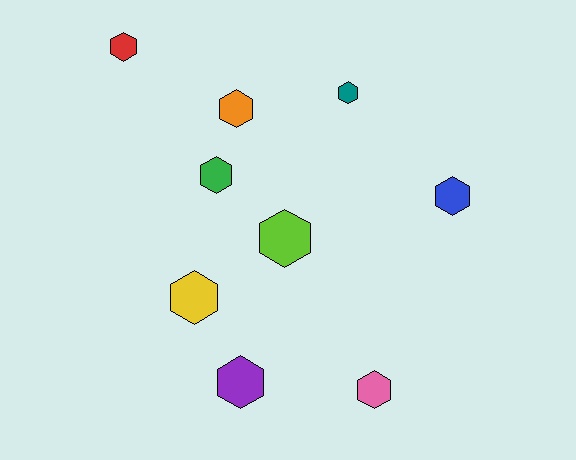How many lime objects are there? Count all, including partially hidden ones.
There is 1 lime object.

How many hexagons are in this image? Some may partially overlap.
There are 9 hexagons.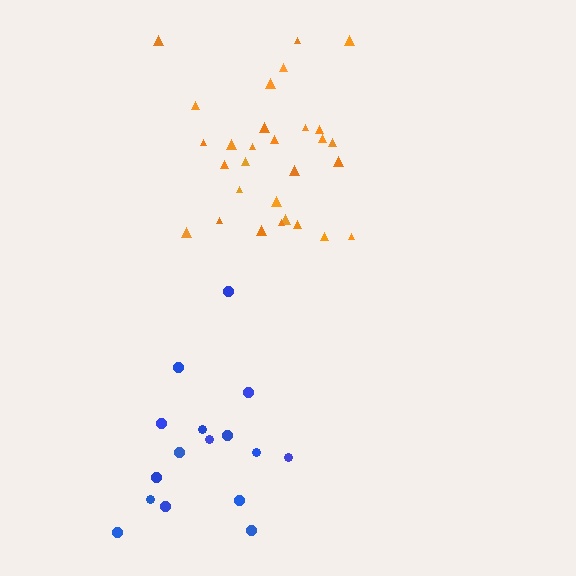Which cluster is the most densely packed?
Orange.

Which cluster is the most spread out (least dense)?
Blue.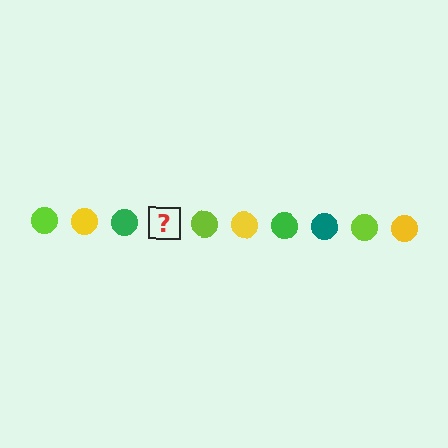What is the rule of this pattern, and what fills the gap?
The rule is that the pattern cycles through lime, yellow, green, teal circles. The gap should be filled with a teal circle.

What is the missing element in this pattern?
The missing element is a teal circle.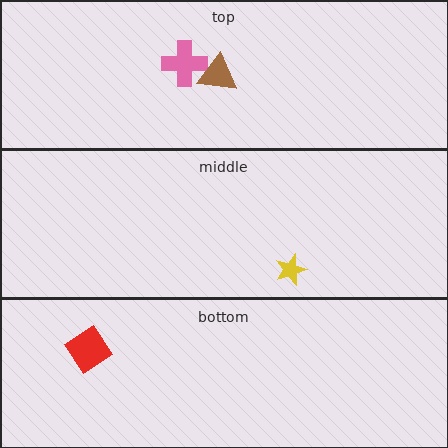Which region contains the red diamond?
The bottom region.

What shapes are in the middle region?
The yellow star.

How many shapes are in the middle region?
1.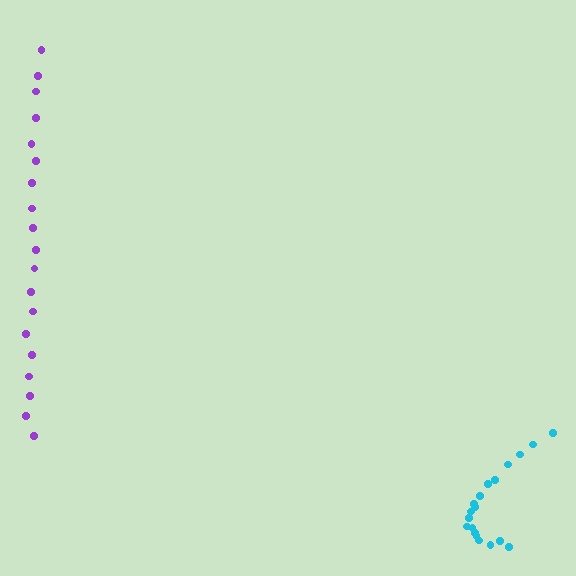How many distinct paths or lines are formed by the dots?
There are 2 distinct paths.